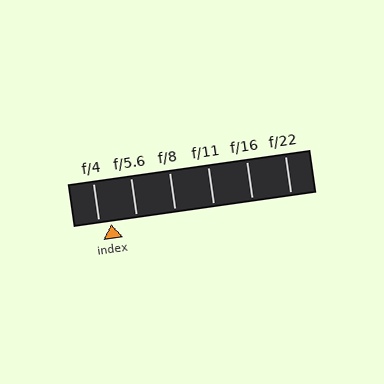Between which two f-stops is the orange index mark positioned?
The index mark is between f/4 and f/5.6.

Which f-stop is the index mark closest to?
The index mark is closest to f/4.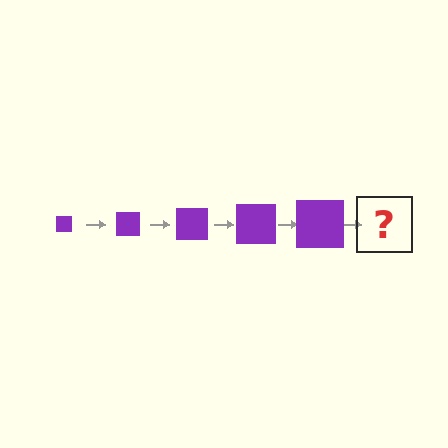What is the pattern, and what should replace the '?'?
The pattern is that the square gets progressively larger each step. The '?' should be a purple square, larger than the previous one.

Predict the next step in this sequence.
The next step is a purple square, larger than the previous one.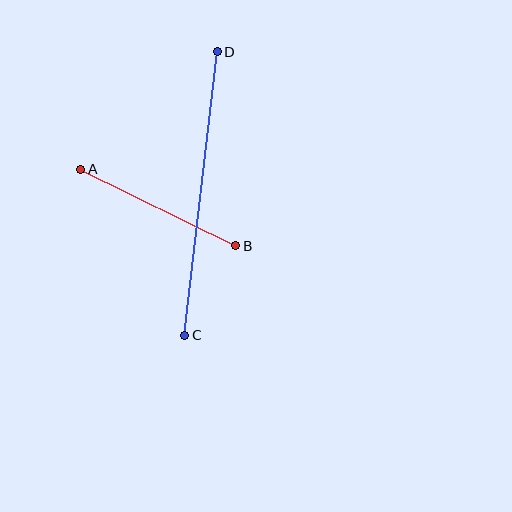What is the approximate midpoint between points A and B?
The midpoint is at approximately (158, 208) pixels.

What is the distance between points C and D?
The distance is approximately 286 pixels.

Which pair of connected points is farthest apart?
Points C and D are farthest apart.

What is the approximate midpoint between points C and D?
The midpoint is at approximately (201, 193) pixels.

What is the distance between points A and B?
The distance is approximately 173 pixels.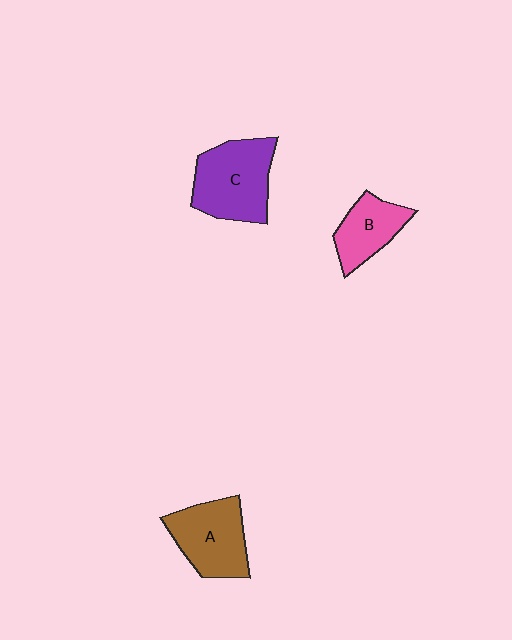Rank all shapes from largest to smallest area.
From largest to smallest: C (purple), A (brown), B (pink).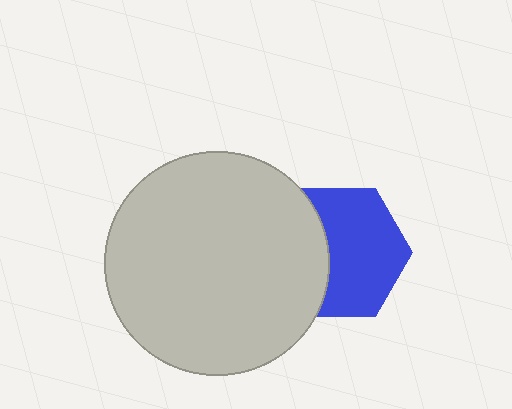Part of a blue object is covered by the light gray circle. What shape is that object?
It is a hexagon.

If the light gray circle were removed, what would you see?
You would see the complete blue hexagon.